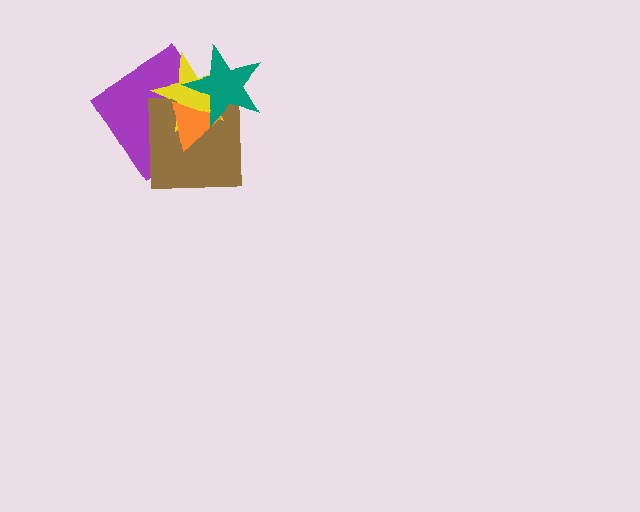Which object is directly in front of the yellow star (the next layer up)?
The orange triangle is directly in front of the yellow star.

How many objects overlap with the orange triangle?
4 objects overlap with the orange triangle.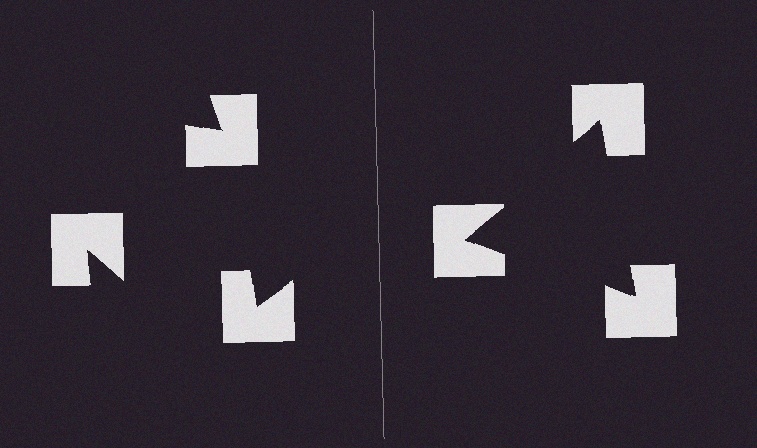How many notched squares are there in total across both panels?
6 — 3 on each side.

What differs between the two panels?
The notched squares are positioned identically on both sides; only the wedge orientations differ. On the right they align to a triangle; on the left they are misaligned.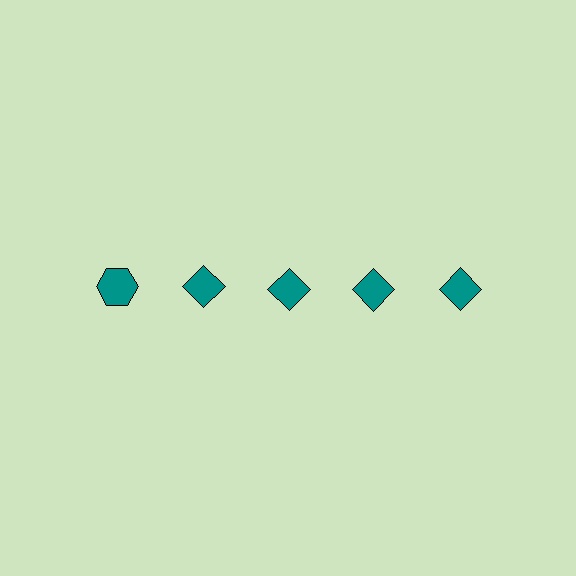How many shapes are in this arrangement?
There are 5 shapes arranged in a grid pattern.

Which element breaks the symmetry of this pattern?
The teal hexagon in the top row, leftmost column breaks the symmetry. All other shapes are teal diamonds.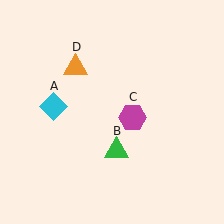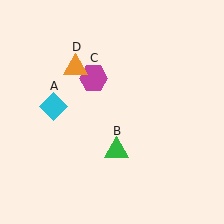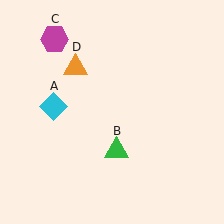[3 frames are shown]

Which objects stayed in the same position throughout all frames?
Cyan diamond (object A) and green triangle (object B) and orange triangle (object D) remained stationary.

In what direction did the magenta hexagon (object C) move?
The magenta hexagon (object C) moved up and to the left.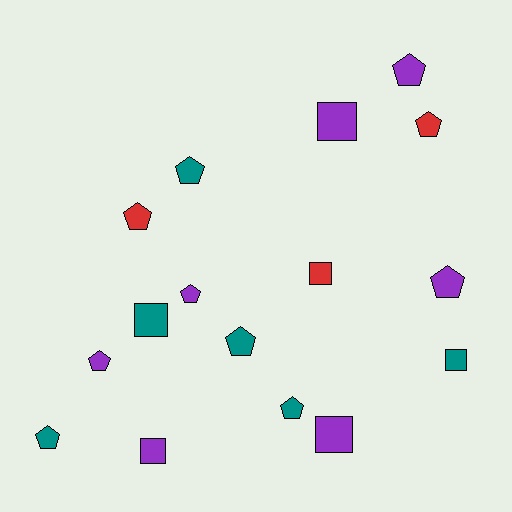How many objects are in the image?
There are 16 objects.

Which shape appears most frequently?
Pentagon, with 10 objects.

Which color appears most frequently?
Purple, with 7 objects.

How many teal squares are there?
There are 2 teal squares.